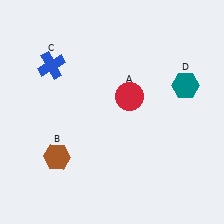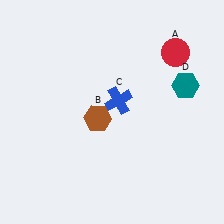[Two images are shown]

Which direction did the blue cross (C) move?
The blue cross (C) moved right.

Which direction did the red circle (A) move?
The red circle (A) moved right.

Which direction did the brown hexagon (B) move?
The brown hexagon (B) moved right.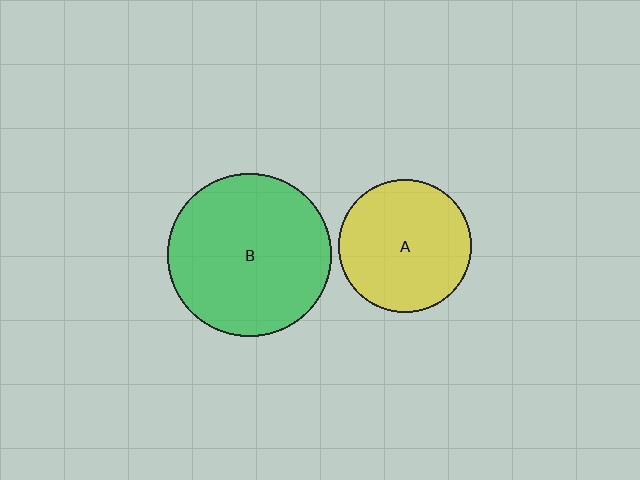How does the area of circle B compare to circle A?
Approximately 1.5 times.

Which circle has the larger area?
Circle B (green).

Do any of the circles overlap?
No, none of the circles overlap.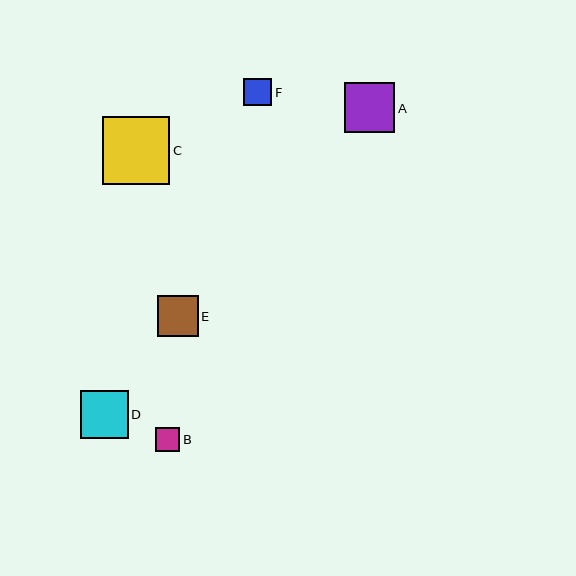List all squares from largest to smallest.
From largest to smallest: C, A, D, E, F, B.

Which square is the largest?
Square C is the largest with a size of approximately 68 pixels.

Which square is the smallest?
Square B is the smallest with a size of approximately 24 pixels.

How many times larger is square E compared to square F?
Square E is approximately 1.5 times the size of square F.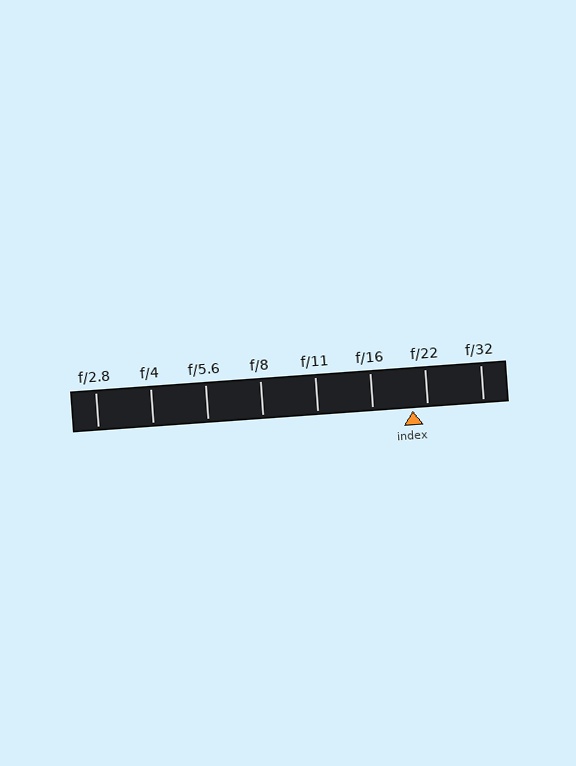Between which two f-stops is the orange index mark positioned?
The index mark is between f/16 and f/22.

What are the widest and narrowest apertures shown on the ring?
The widest aperture shown is f/2.8 and the narrowest is f/32.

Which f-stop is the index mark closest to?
The index mark is closest to f/22.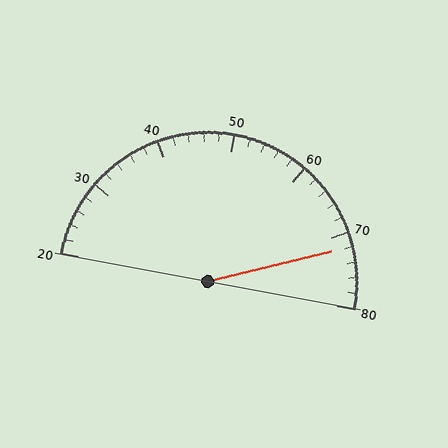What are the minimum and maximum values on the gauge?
The gauge ranges from 20 to 80.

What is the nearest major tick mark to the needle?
The nearest major tick mark is 70.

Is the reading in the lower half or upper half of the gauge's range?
The reading is in the upper half of the range (20 to 80).